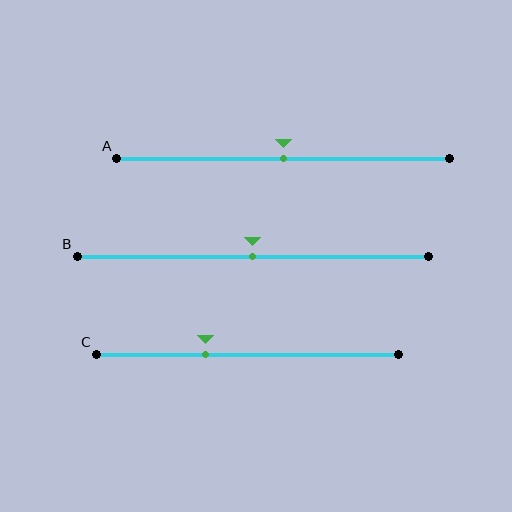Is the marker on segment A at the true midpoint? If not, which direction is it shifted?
Yes, the marker on segment A is at the true midpoint.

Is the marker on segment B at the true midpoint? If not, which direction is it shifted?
Yes, the marker on segment B is at the true midpoint.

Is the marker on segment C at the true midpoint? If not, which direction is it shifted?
No, the marker on segment C is shifted to the left by about 14% of the segment length.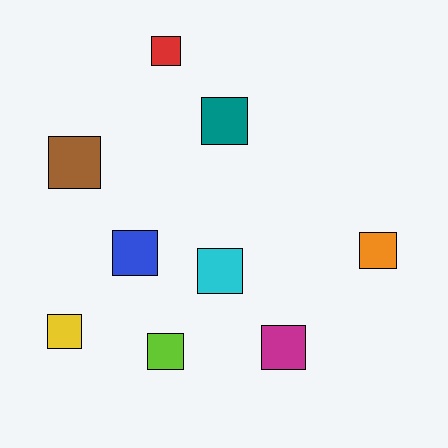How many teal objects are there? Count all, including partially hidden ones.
There is 1 teal object.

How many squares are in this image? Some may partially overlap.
There are 9 squares.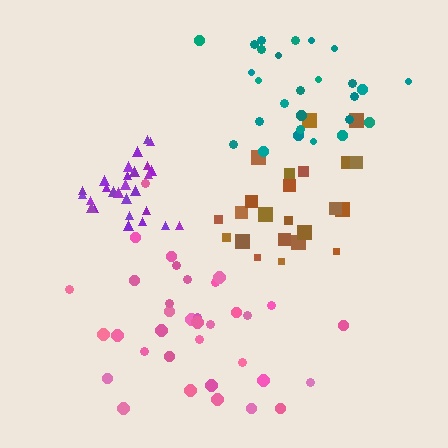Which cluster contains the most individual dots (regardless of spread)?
Pink (35).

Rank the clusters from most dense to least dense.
purple, brown, teal, pink.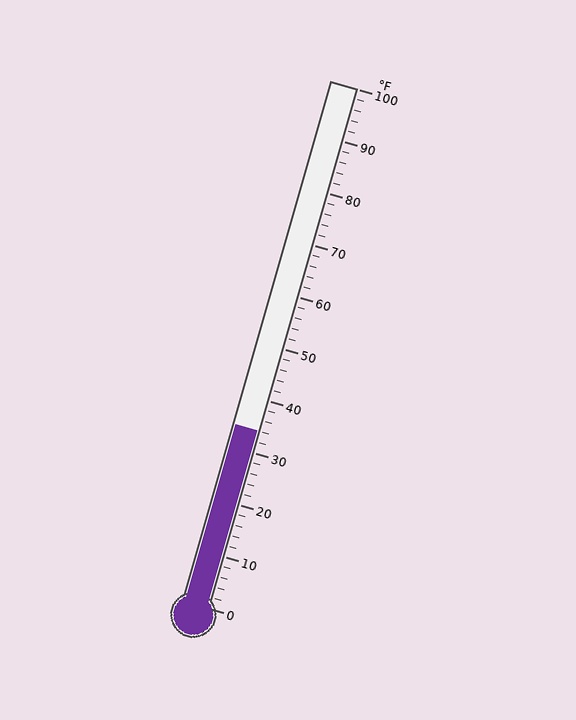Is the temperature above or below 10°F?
The temperature is above 10°F.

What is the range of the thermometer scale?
The thermometer scale ranges from 0°F to 100°F.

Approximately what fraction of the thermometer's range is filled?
The thermometer is filled to approximately 35% of its range.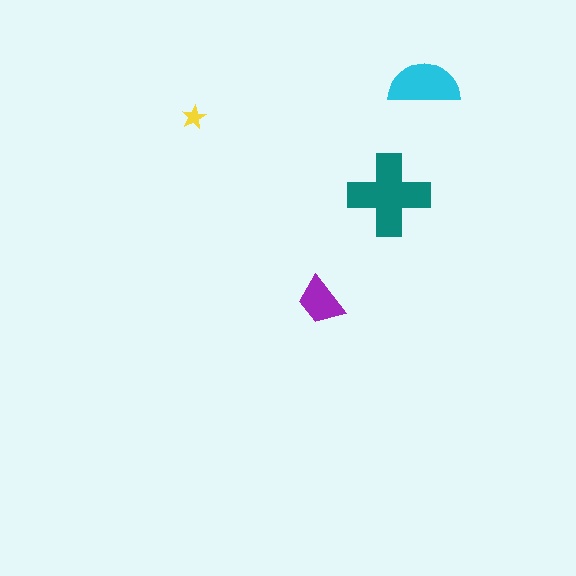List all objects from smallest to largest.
The yellow star, the purple trapezoid, the cyan semicircle, the teal cross.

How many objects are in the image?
There are 4 objects in the image.